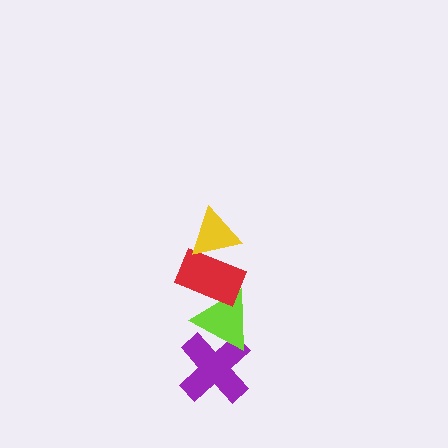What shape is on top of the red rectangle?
The yellow triangle is on top of the red rectangle.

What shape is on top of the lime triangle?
The red rectangle is on top of the lime triangle.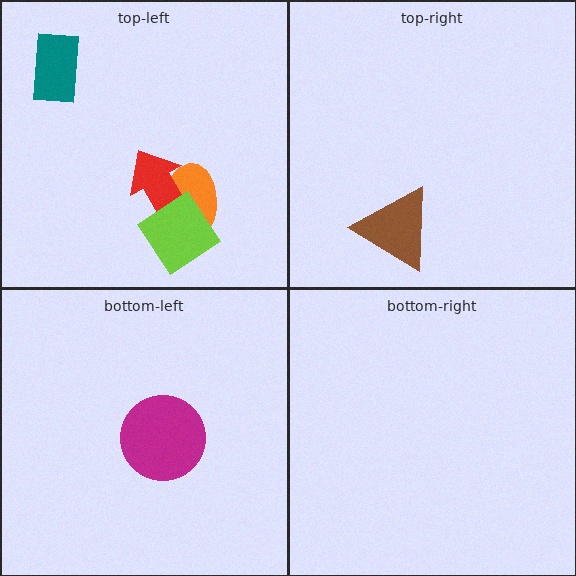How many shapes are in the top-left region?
4.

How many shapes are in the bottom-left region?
1.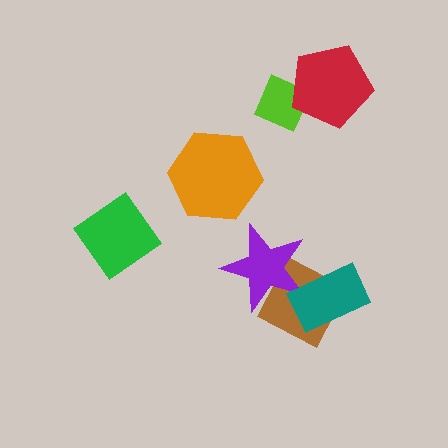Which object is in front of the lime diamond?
The red pentagon is in front of the lime diamond.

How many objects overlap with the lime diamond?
1 object overlaps with the lime diamond.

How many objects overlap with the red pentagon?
1 object overlaps with the red pentagon.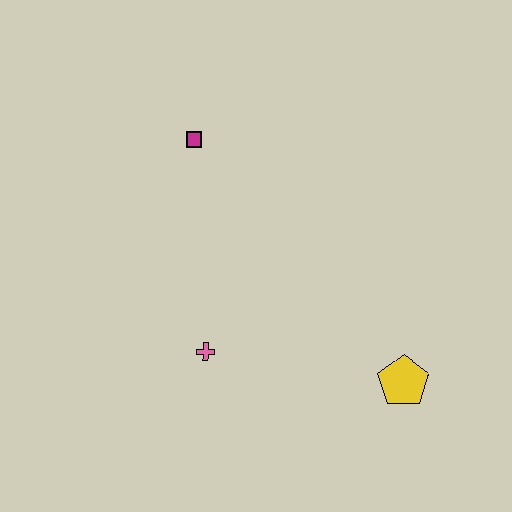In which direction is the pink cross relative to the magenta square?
The pink cross is below the magenta square.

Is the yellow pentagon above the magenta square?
No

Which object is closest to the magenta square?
The pink cross is closest to the magenta square.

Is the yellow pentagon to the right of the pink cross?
Yes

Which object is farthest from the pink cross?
The magenta square is farthest from the pink cross.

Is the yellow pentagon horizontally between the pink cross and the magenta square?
No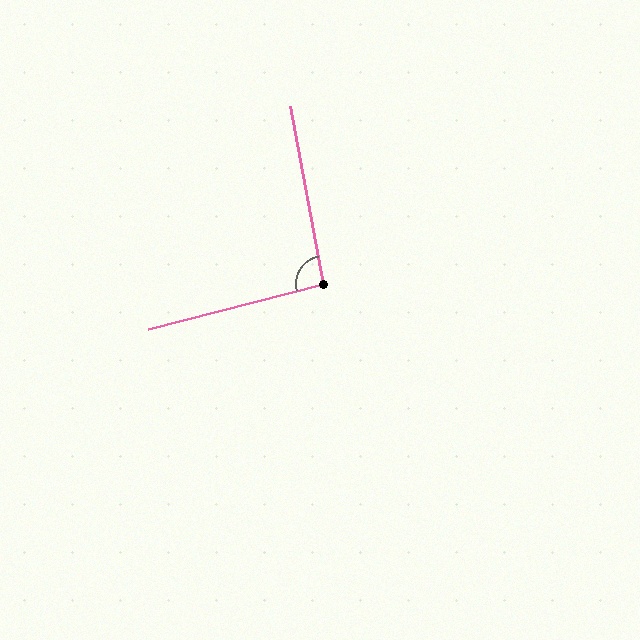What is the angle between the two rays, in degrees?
Approximately 94 degrees.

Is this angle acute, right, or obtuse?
It is approximately a right angle.